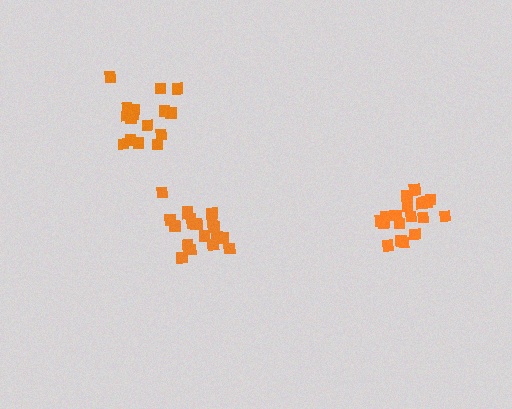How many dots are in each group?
Group 1: 20 dots, Group 2: 18 dots, Group 3: 16 dots (54 total).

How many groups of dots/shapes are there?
There are 3 groups.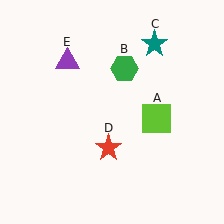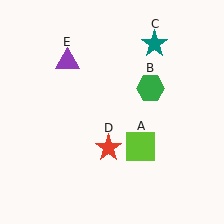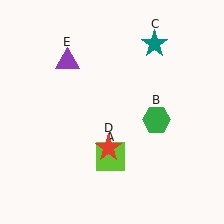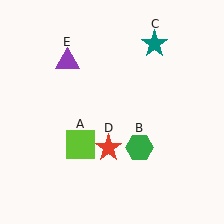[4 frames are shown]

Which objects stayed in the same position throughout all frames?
Teal star (object C) and red star (object D) and purple triangle (object E) remained stationary.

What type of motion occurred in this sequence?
The lime square (object A), green hexagon (object B) rotated clockwise around the center of the scene.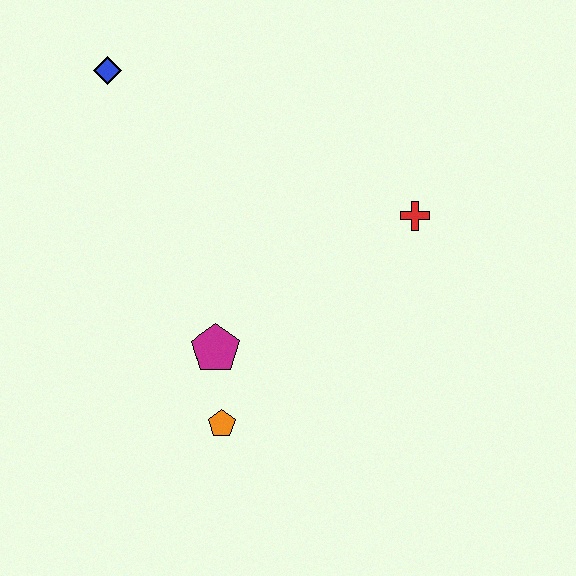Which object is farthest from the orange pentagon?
The blue diamond is farthest from the orange pentagon.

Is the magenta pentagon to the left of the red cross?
Yes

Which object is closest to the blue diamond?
The magenta pentagon is closest to the blue diamond.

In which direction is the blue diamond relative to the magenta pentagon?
The blue diamond is above the magenta pentagon.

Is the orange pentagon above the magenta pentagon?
No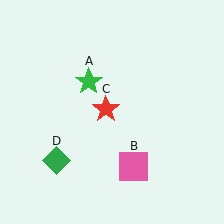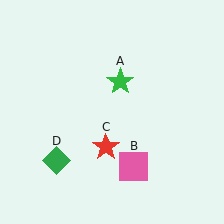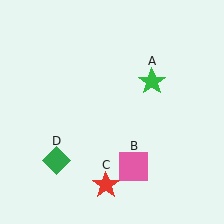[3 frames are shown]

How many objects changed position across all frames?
2 objects changed position: green star (object A), red star (object C).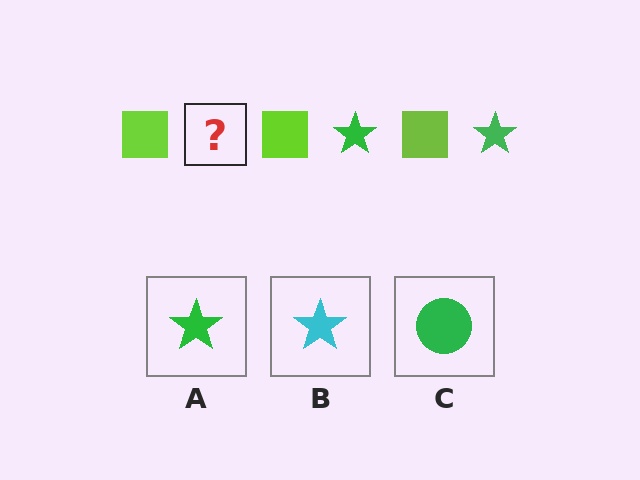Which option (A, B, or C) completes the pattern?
A.